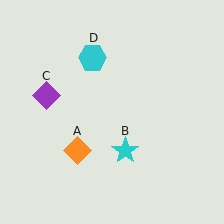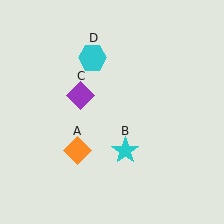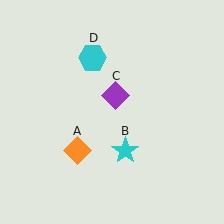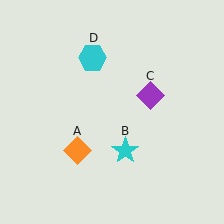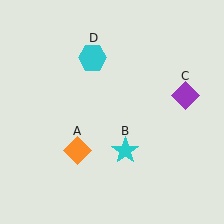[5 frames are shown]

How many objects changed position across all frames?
1 object changed position: purple diamond (object C).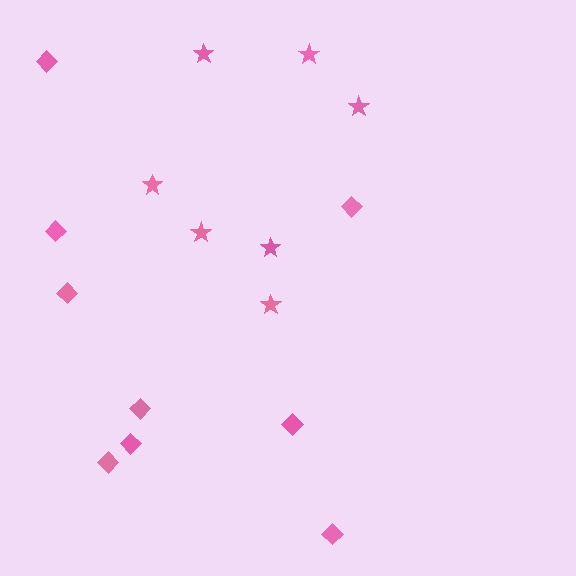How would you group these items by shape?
There are 2 groups: one group of diamonds (9) and one group of stars (7).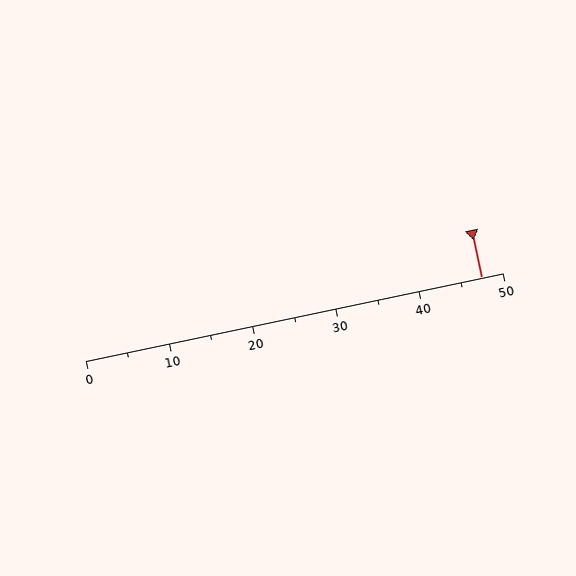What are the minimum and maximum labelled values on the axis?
The axis runs from 0 to 50.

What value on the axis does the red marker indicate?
The marker indicates approximately 47.5.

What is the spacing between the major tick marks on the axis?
The major ticks are spaced 10 apart.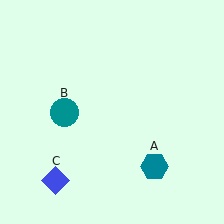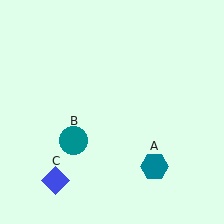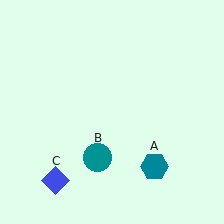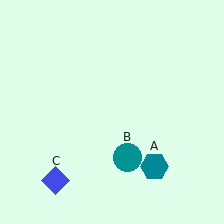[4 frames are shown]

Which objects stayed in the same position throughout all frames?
Teal hexagon (object A) and blue diamond (object C) remained stationary.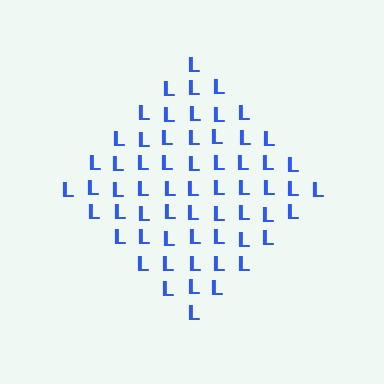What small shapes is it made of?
It is made of small letter L's.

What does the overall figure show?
The overall figure shows a diamond.